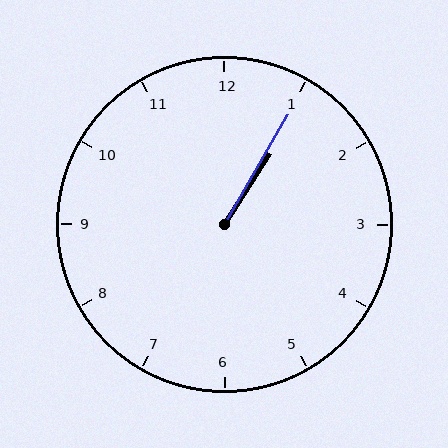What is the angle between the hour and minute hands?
Approximately 2 degrees.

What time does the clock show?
1:05.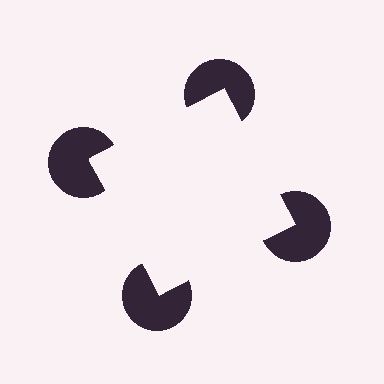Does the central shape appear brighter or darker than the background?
It typically appears slightly brighter than the background, even though no actual brightness change is drawn.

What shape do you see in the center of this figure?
An illusory square — its edges are inferred from the aligned wedge cuts in the pac-man discs, not physically drawn.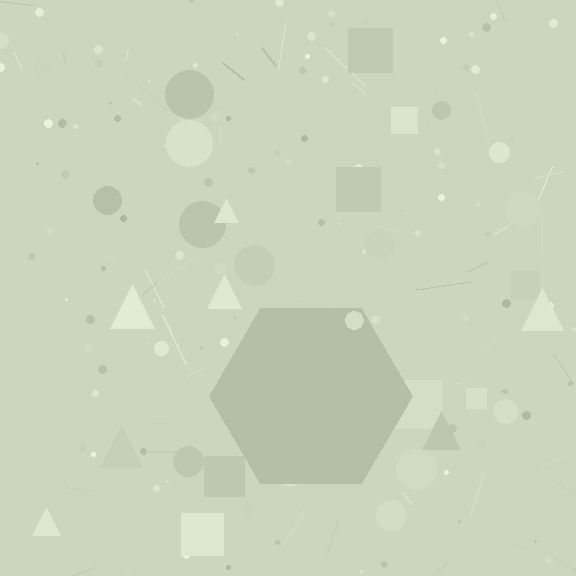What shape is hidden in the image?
A hexagon is hidden in the image.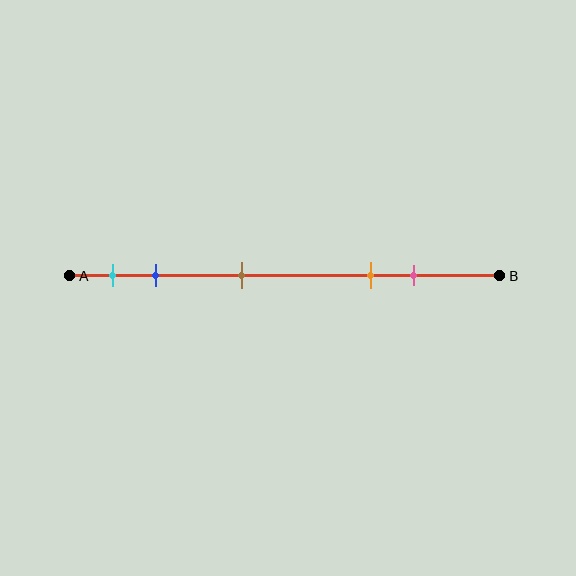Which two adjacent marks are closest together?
The cyan and blue marks are the closest adjacent pair.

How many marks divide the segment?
There are 5 marks dividing the segment.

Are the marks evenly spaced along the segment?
No, the marks are not evenly spaced.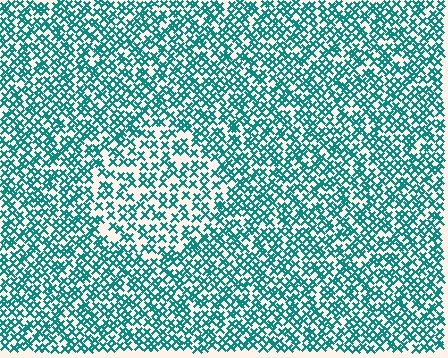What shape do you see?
I see a circle.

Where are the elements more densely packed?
The elements are more densely packed outside the circle boundary.